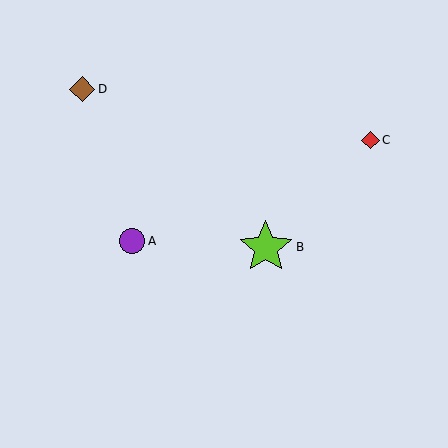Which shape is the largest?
The lime star (labeled B) is the largest.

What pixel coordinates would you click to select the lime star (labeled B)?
Click at (266, 247) to select the lime star B.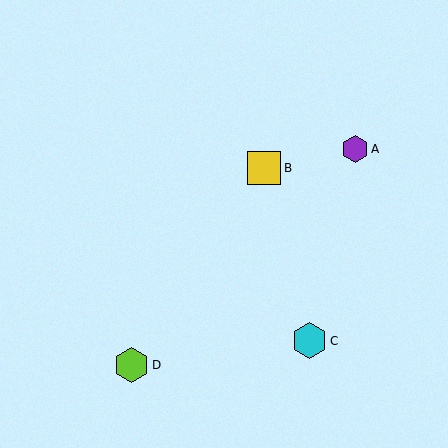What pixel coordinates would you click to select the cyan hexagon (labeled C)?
Click at (310, 341) to select the cyan hexagon C.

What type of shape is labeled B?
Shape B is a yellow square.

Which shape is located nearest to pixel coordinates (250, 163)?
The yellow square (labeled B) at (264, 168) is nearest to that location.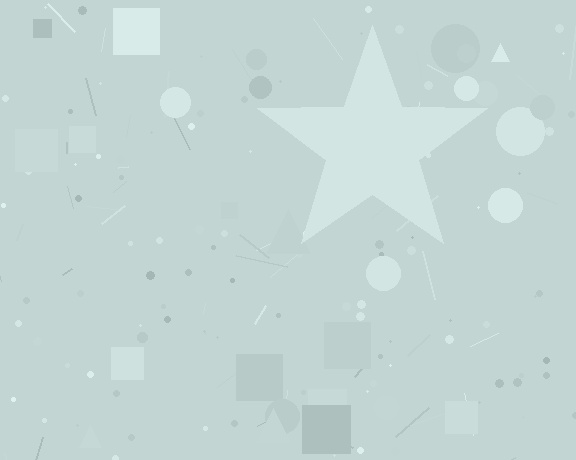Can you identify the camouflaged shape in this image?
The camouflaged shape is a star.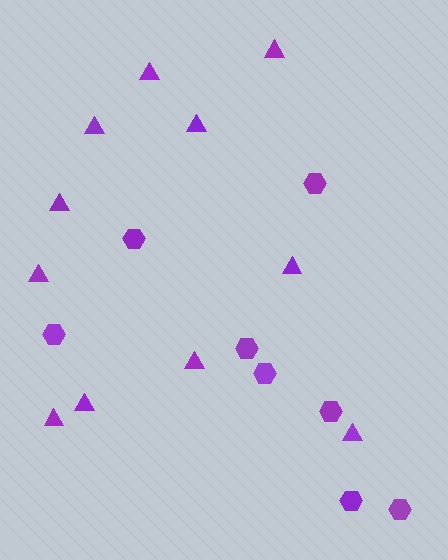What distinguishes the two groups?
There are 2 groups: one group of hexagons (8) and one group of triangles (11).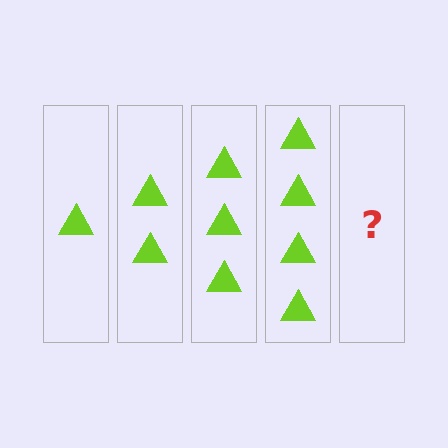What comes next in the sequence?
The next element should be 5 triangles.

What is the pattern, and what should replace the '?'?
The pattern is that each step adds one more triangle. The '?' should be 5 triangles.